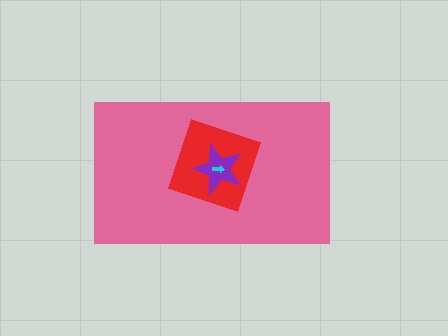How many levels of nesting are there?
4.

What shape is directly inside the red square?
The purple star.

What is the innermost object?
The cyan arrow.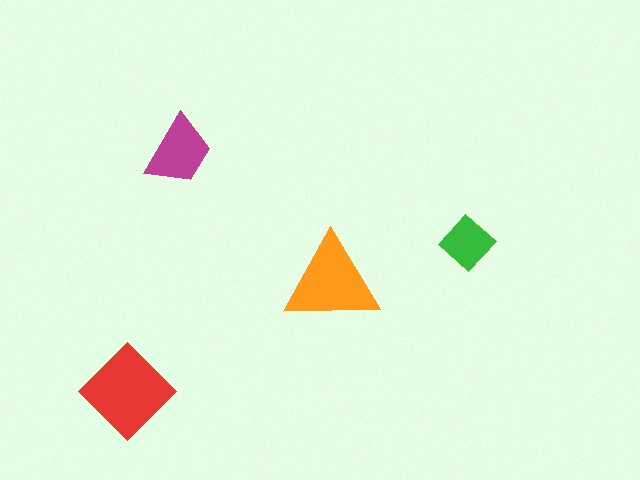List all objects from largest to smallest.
The red diamond, the orange triangle, the magenta trapezoid, the green diamond.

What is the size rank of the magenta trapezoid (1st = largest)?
3rd.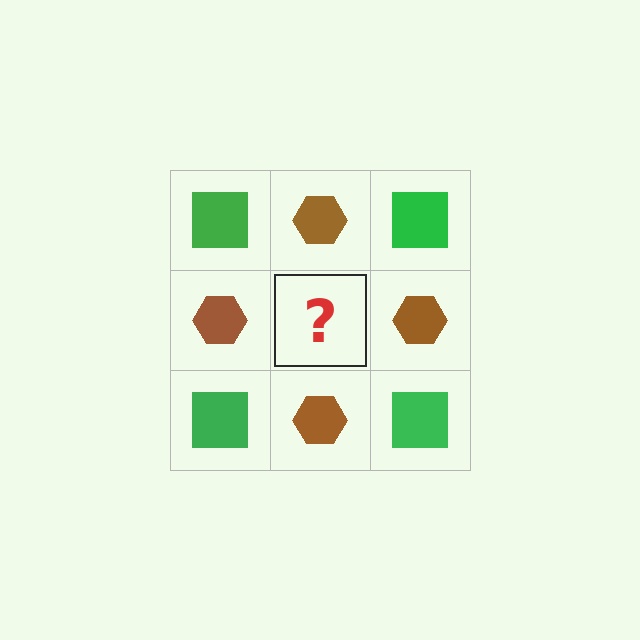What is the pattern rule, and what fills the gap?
The rule is that it alternates green square and brown hexagon in a checkerboard pattern. The gap should be filled with a green square.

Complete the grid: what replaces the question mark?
The question mark should be replaced with a green square.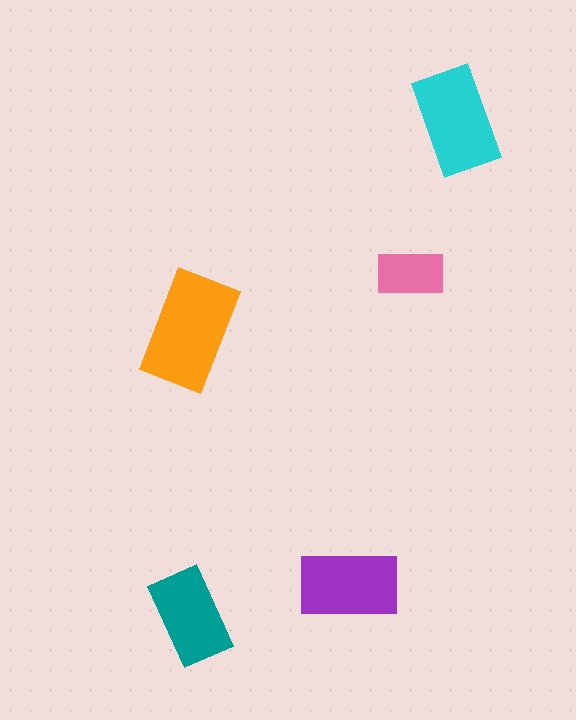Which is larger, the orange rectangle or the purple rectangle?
The orange one.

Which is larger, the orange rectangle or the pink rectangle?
The orange one.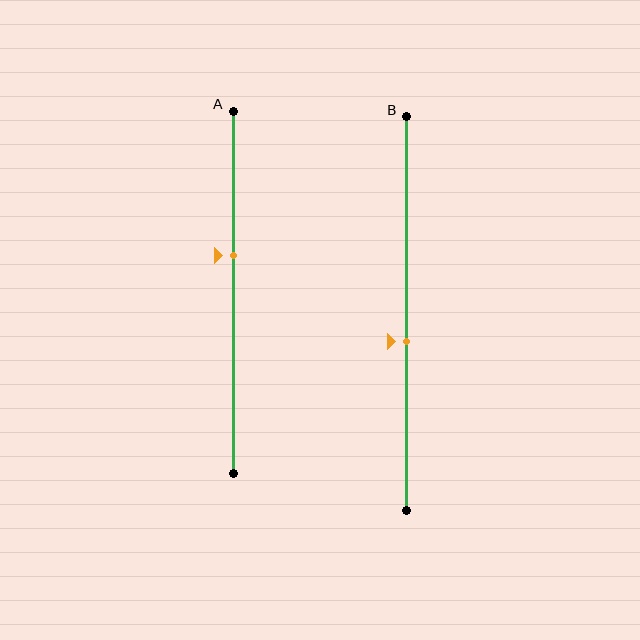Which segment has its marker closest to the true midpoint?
Segment B has its marker closest to the true midpoint.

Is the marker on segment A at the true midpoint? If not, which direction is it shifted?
No, the marker on segment A is shifted upward by about 10% of the segment length.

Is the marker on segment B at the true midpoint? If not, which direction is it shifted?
No, the marker on segment B is shifted downward by about 7% of the segment length.